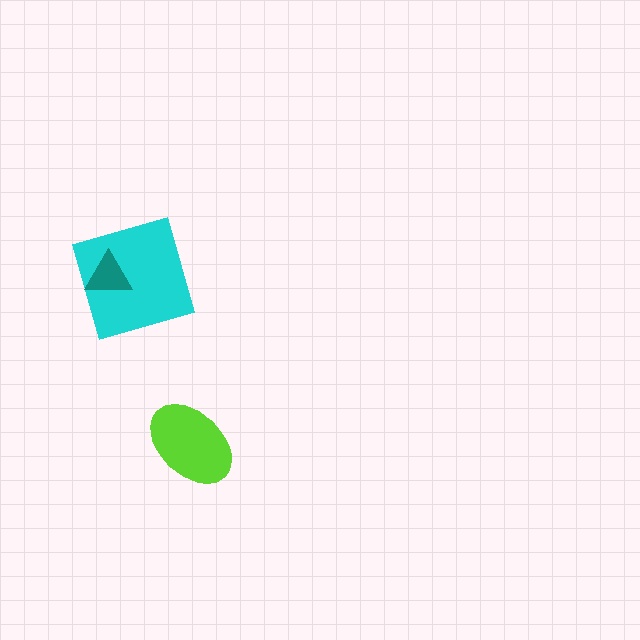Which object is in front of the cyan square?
The teal triangle is in front of the cyan square.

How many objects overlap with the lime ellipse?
0 objects overlap with the lime ellipse.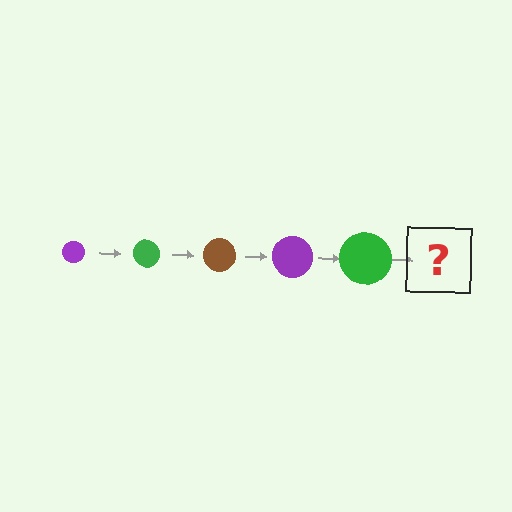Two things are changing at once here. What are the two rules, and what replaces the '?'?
The two rules are that the circle grows larger each step and the color cycles through purple, green, and brown. The '?' should be a brown circle, larger than the previous one.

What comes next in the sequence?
The next element should be a brown circle, larger than the previous one.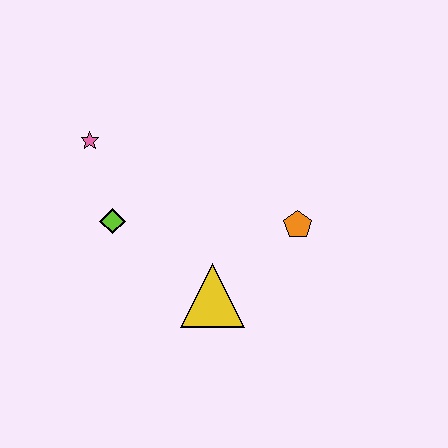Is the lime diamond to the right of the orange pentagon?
No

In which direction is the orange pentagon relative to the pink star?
The orange pentagon is to the right of the pink star.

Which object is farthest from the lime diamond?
The orange pentagon is farthest from the lime diamond.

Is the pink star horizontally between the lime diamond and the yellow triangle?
No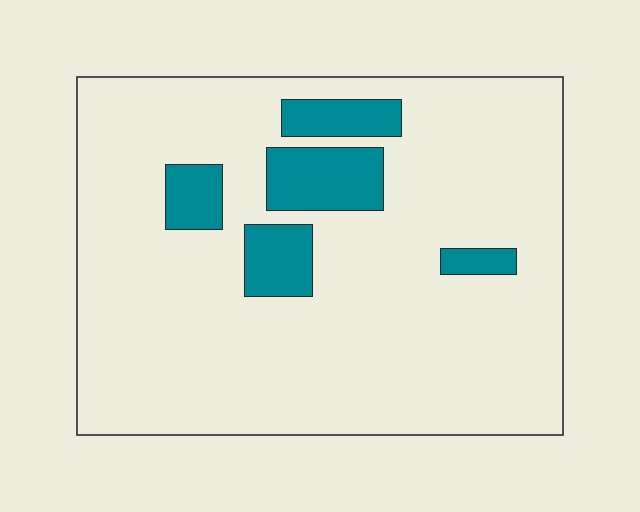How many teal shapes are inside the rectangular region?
5.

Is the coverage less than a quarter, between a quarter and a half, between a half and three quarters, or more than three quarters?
Less than a quarter.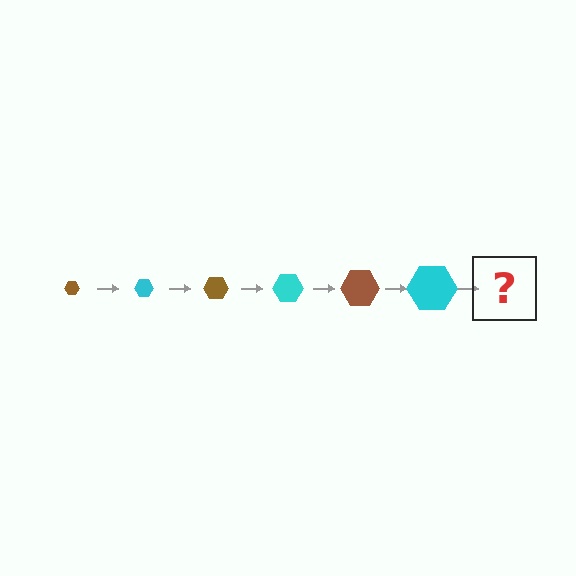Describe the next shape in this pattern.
It should be a brown hexagon, larger than the previous one.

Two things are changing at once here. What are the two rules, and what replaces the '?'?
The two rules are that the hexagon grows larger each step and the color cycles through brown and cyan. The '?' should be a brown hexagon, larger than the previous one.